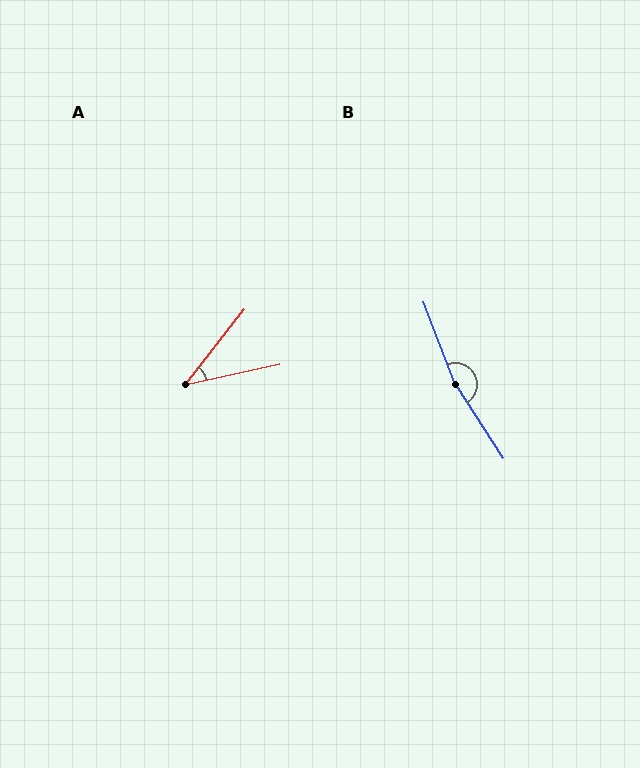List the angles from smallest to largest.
A (40°), B (168°).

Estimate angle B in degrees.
Approximately 168 degrees.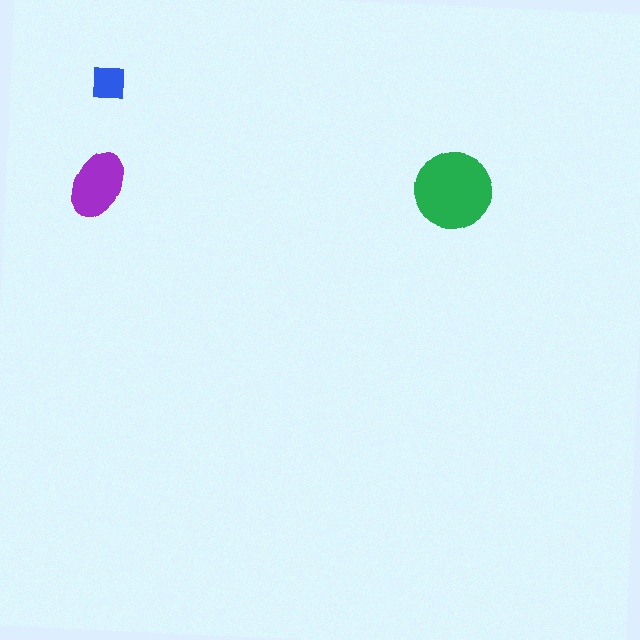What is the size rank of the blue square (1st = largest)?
3rd.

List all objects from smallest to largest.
The blue square, the purple ellipse, the green circle.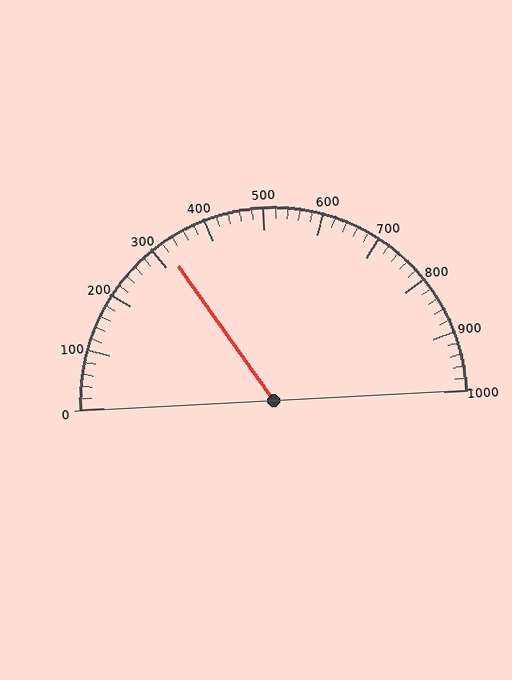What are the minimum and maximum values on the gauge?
The gauge ranges from 0 to 1000.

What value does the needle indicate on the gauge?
The needle indicates approximately 320.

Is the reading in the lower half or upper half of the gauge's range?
The reading is in the lower half of the range (0 to 1000).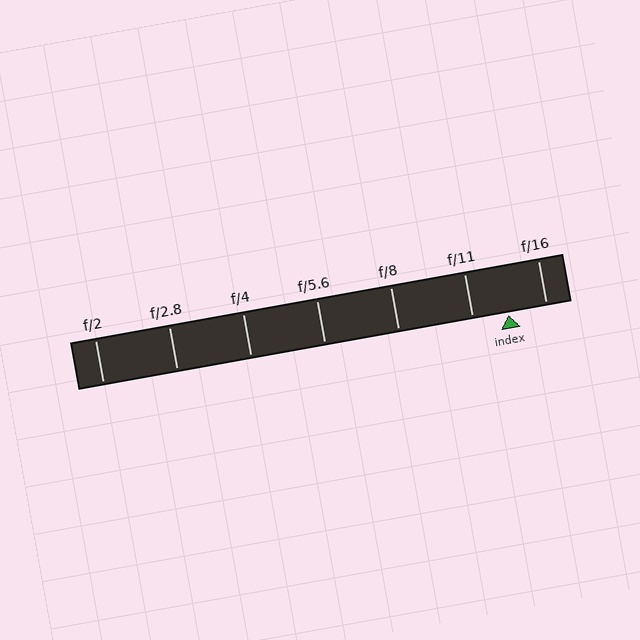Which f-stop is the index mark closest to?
The index mark is closest to f/11.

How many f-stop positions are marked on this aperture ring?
There are 7 f-stop positions marked.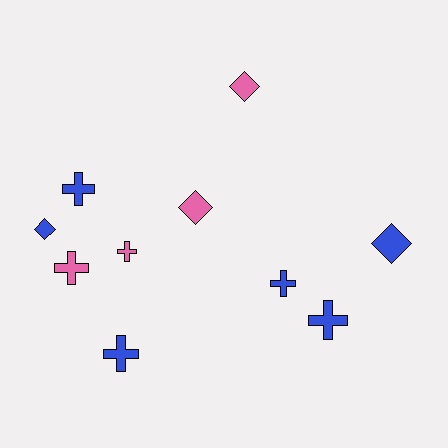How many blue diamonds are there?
There are 2 blue diamonds.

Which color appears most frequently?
Blue, with 6 objects.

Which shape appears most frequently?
Cross, with 6 objects.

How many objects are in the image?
There are 10 objects.